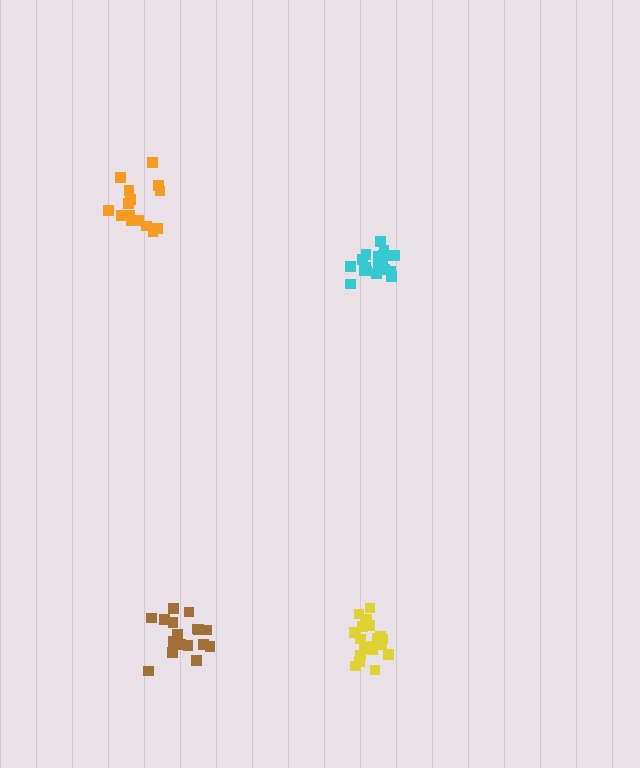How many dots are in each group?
Group 1: 20 dots, Group 2: 15 dots, Group 3: 17 dots, Group 4: 19 dots (71 total).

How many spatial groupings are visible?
There are 4 spatial groupings.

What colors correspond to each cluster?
The clusters are colored: yellow, orange, brown, cyan.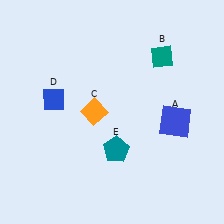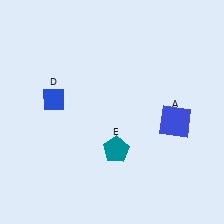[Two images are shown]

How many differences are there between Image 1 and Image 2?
There are 2 differences between the two images.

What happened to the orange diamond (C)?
The orange diamond (C) was removed in Image 2. It was in the top-left area of Image 1.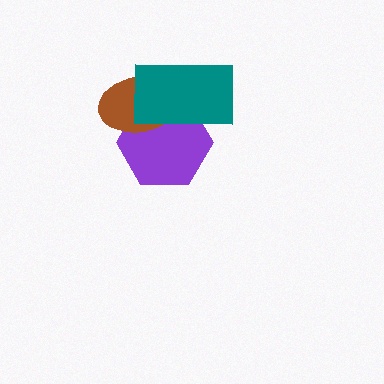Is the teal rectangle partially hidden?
No, no other shape covers it.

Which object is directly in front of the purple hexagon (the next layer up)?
The brown ellipse is directly in front of the purple hexagon.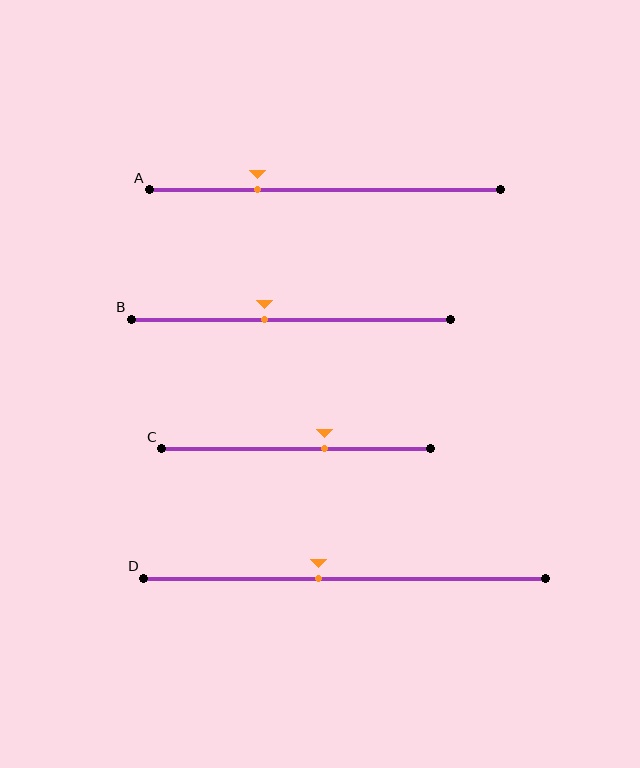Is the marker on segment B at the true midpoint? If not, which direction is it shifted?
No, the marker on segment B is shifted to the left by about 8% of the segment length.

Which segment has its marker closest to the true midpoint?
Segment D has its marker closest to the true midpoint.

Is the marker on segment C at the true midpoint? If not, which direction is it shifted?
No, the marker on segment C is shifted to the right by about 10% of the segment length.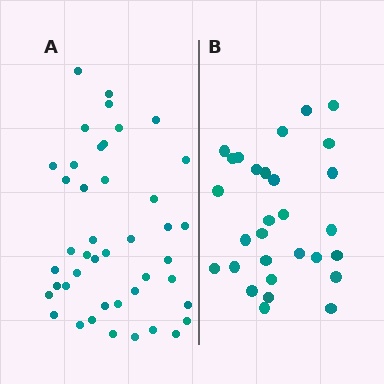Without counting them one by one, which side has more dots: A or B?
Region A (the left region) has more dots.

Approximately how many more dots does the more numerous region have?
Region A has approximately 15 more dots than region B.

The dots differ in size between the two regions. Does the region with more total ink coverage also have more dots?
No. Region B has more total ink coverage because its dots are larger, but region A actually contains more individual dots. Total area can be misleading — the number of items is what matters here.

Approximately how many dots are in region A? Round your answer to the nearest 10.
About 40 dots. (The exact count is 43, which rounds to 40.)